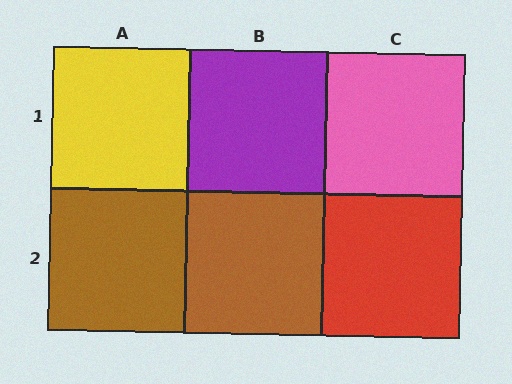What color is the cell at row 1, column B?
Purple.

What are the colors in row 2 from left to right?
Brown, brown, red.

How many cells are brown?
2 cells are brown.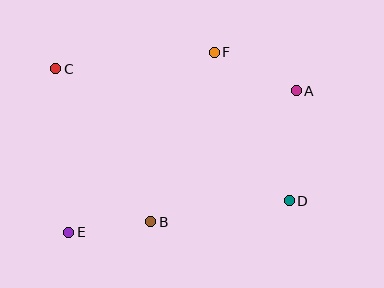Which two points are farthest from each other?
Points C and D are farthest from each other.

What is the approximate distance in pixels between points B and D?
The distance between B and D is approximately 140 pixels.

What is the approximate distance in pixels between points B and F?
The distance between B and F is approximately 181 pixels.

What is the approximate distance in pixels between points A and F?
The distance between A and F is approximately 90 pixels.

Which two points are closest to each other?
Points B and E are closest to each other.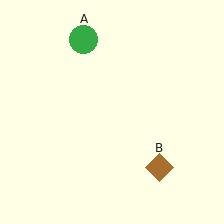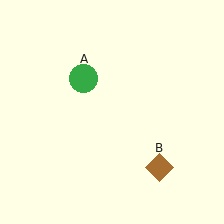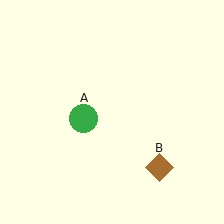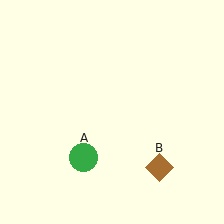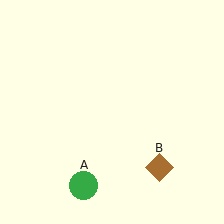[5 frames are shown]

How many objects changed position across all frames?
1 object changed position: green circle (object A).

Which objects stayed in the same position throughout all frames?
Brown diamond (object B) remained stationary.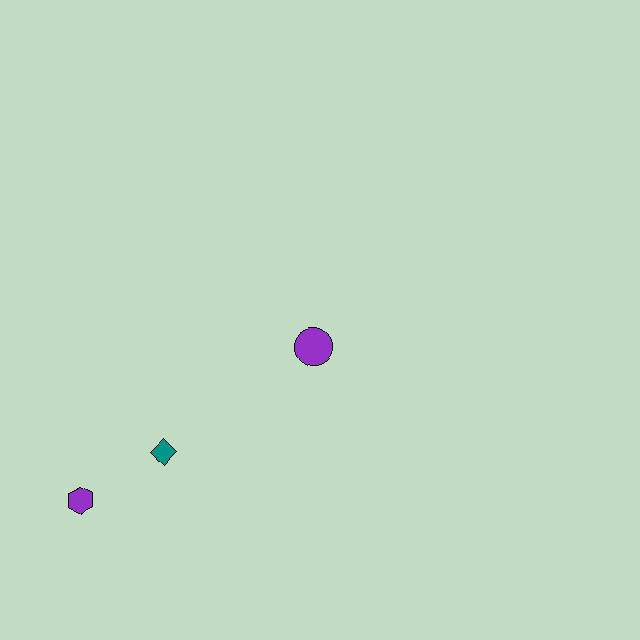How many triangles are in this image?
There are no triangles.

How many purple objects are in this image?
There are 2 purple objects.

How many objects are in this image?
There are 3 objects.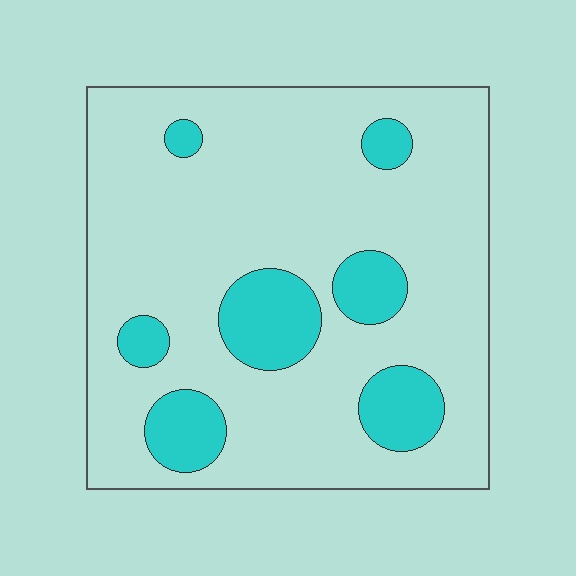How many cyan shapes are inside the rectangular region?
7.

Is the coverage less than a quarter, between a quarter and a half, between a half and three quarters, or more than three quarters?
Less than a quarter.